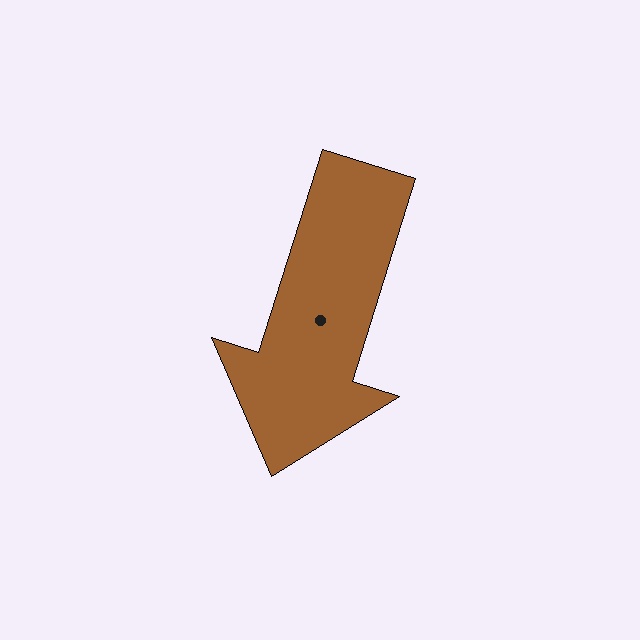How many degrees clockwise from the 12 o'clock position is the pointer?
Approximately 197 degrees.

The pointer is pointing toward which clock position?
Roughly 7 o'clock.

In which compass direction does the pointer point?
South.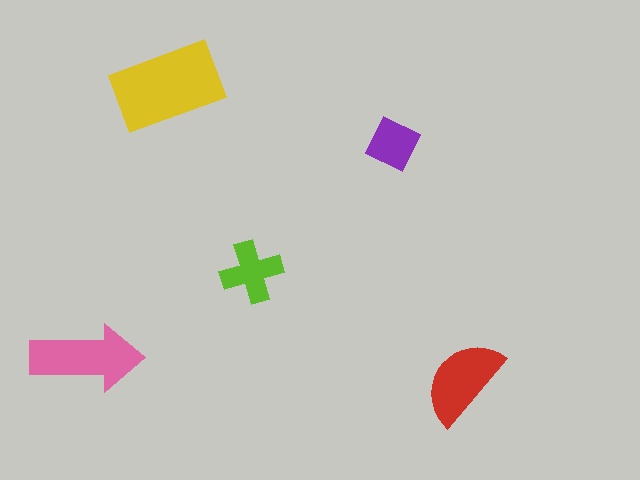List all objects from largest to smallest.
The yellow rectangle, the pink arrow, the red semicircle, the lime cross, the purple diamond.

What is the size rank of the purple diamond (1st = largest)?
5th.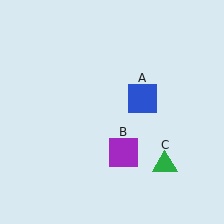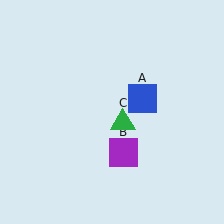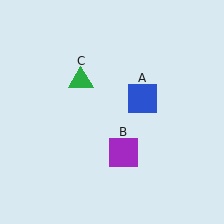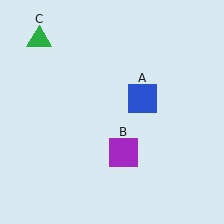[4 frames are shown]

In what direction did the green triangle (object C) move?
The green triangle (object C) moved up and to the left.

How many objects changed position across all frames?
1 object changed position: green triangle (object C).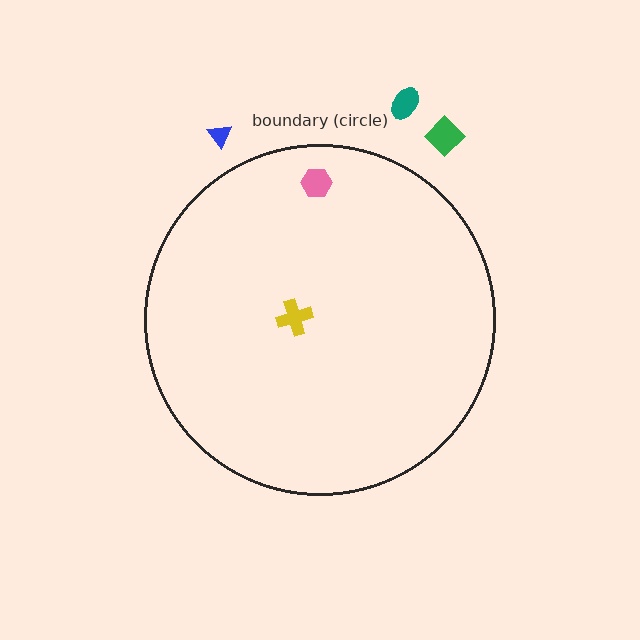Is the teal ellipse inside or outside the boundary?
Outside.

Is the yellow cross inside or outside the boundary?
Inside.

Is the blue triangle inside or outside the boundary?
Outside.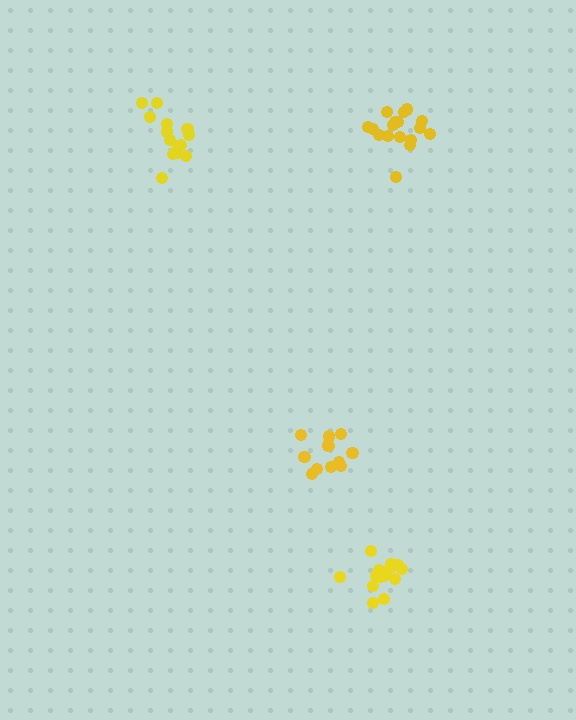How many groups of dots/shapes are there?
There are 4 groups.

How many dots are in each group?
Group 1: 13 dots, Group 2: 17 dots, Group 3: 14 dots, Group 4: 16 dots (60 total).